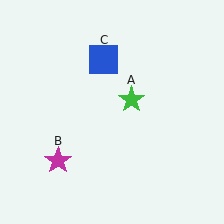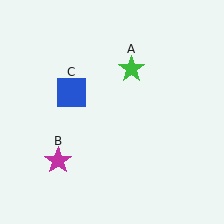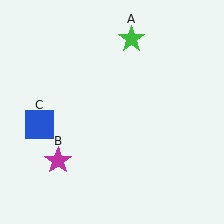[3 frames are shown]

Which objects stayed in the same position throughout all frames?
Magenta star (object B) remained stationary.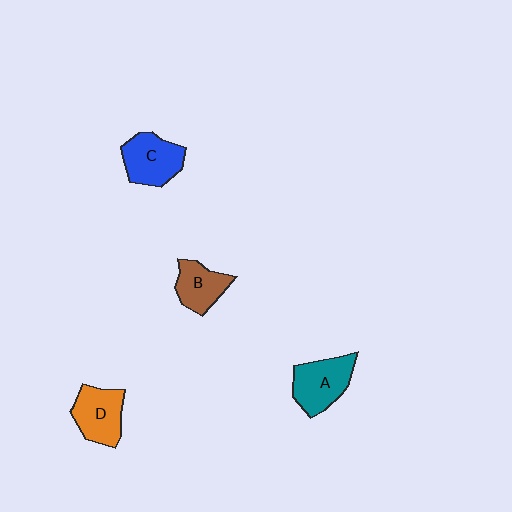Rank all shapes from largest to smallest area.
From largest to smallest: A (teal), C (blue), D (orange), B (brown).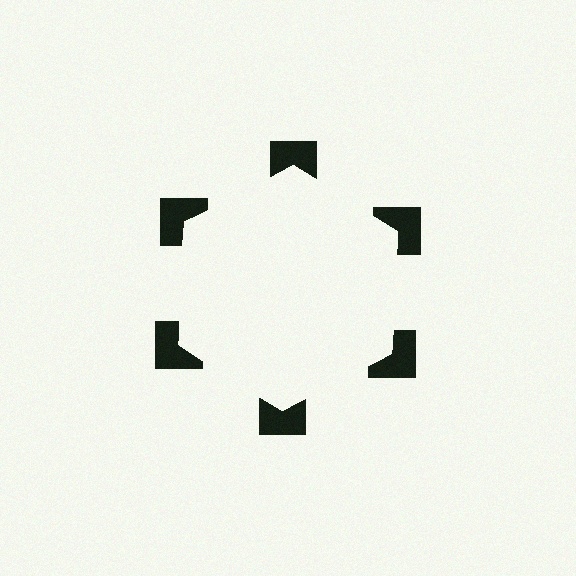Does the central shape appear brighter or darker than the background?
It typically appears slightly brighter than the background, even though no actual brightness change is drawn.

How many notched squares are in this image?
There are 6 — one at each vertex of the illusory hexagon.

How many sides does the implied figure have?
6 sides.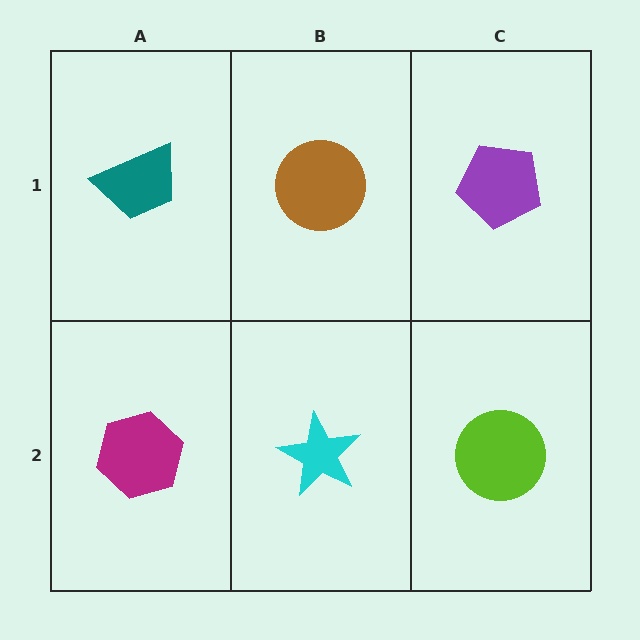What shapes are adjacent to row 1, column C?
A lime circle (row 2, column C), a brown circle (row 1, column B).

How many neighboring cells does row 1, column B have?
3.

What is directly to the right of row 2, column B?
A lime circle.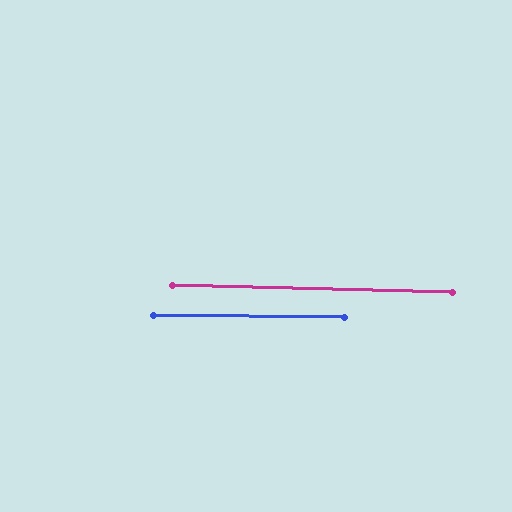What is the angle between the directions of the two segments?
Approximately 1 degree.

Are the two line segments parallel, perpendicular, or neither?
Parallel — their directions differ by only 0.8°.